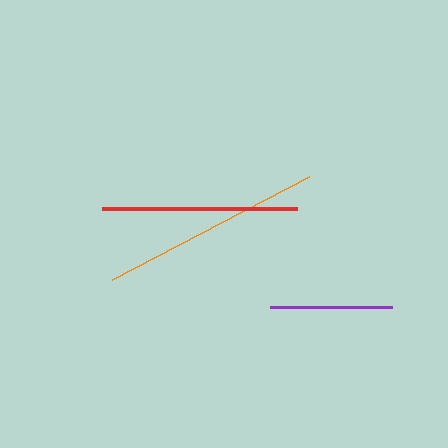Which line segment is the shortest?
The purple line is the shortest at approximately 123 pixels.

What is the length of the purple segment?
The purple segment is approximately 123 pixels long.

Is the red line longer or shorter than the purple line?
The red line is longer than the purple line.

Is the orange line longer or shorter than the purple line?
The orange line is longer than the purple line.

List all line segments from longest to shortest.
From longest to shortest: orange, red, purple.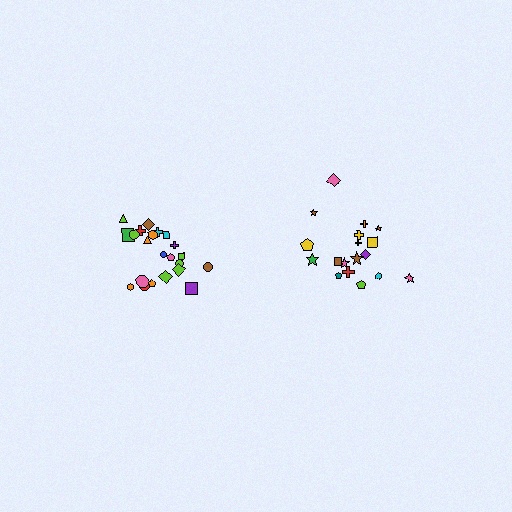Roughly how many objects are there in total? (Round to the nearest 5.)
Roughly 40 objects in total.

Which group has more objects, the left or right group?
The left group.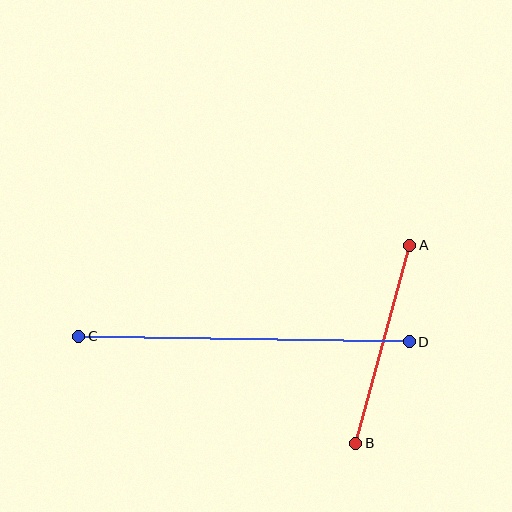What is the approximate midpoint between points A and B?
The midpoint is at approximately (383, 344) pixels.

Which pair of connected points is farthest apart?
Points C and D are farthest apart.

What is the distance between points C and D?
The distance is approximately 331 pixels.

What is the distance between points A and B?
The distance is approximately 206 pixels.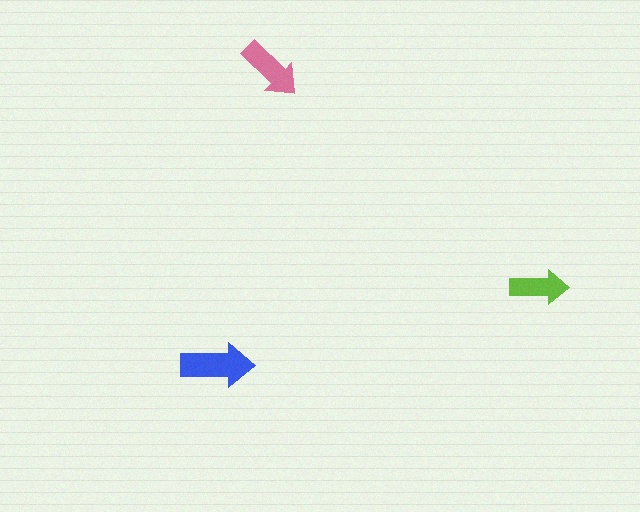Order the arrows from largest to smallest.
the blue one, the pink one, the lime one.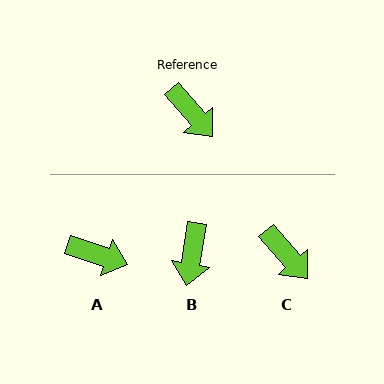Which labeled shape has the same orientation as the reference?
C.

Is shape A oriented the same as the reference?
No, it is off by about 31 degrees.